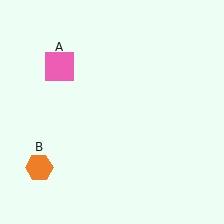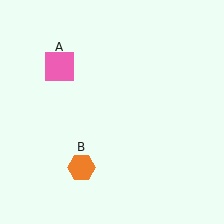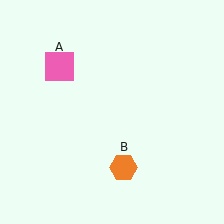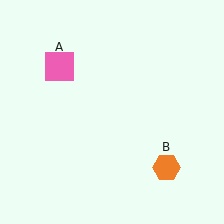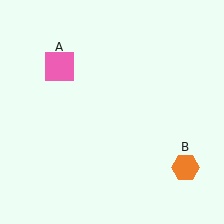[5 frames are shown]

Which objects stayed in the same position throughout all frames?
Pink square (object A) remained stationary.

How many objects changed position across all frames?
1 object changed position: orange hexagon (object B).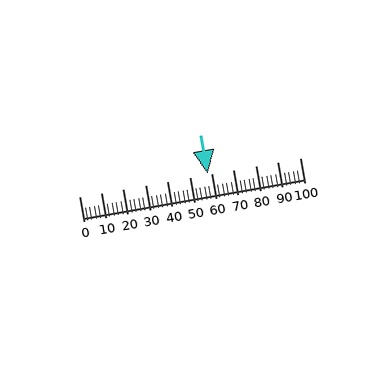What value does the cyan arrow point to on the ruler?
The cyan arrow points to approximately 58.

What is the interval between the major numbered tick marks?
The major tick marks are spaced 10 units apart.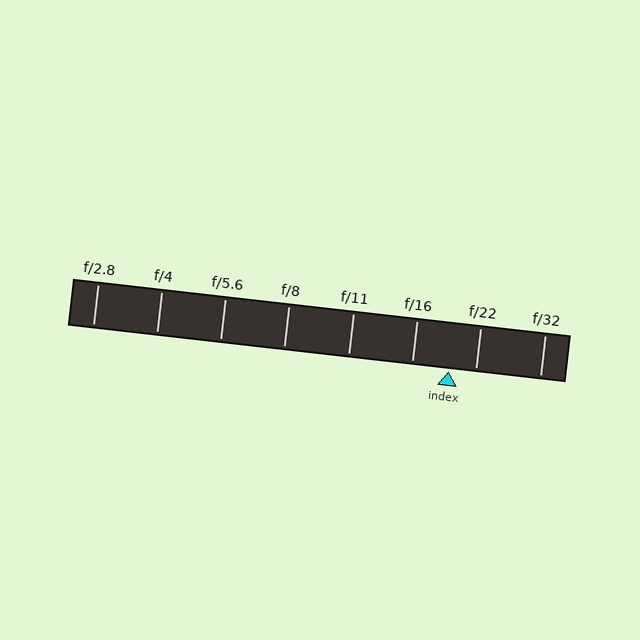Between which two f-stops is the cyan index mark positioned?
The index mark is between f/16 and f/22.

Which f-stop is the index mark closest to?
The index mark is closest to f/22.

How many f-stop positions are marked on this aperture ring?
There are 8 f-stop positions marked.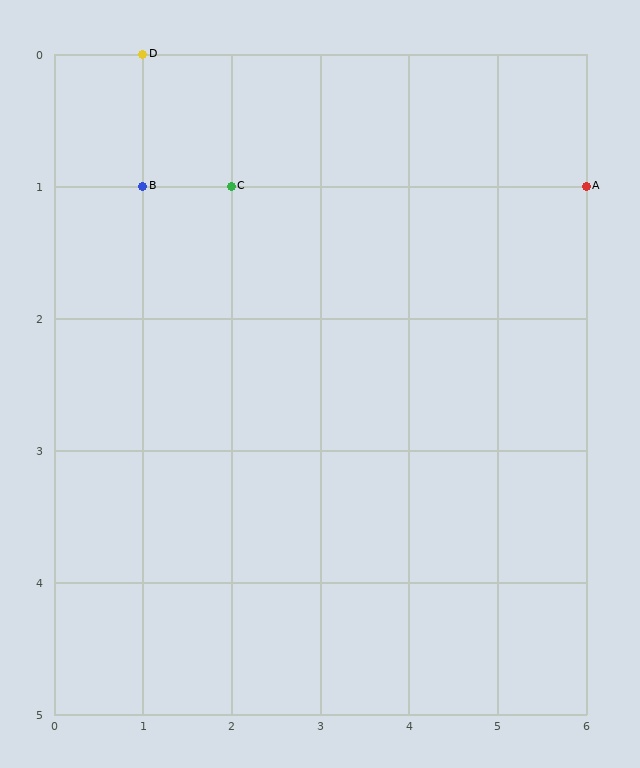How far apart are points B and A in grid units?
Points B and A are 5 columns apart.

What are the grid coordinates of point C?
Point C is at grid coordinates (2, 1).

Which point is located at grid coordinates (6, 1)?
Point A is at (6, 1).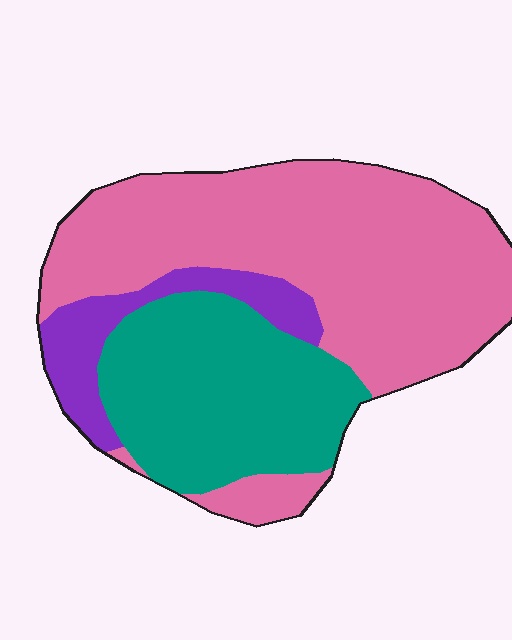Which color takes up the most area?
Pink, at roughly 55%.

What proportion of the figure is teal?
Teal covers 32% of the figure.